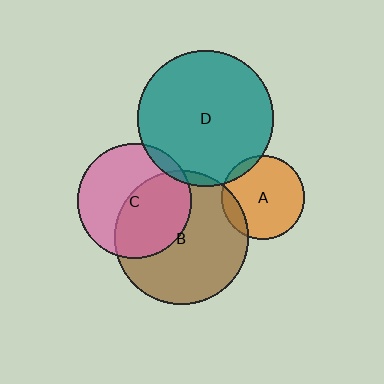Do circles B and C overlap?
Yes.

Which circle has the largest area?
Circle D (teal).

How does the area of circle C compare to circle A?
Approximately 1.9 times.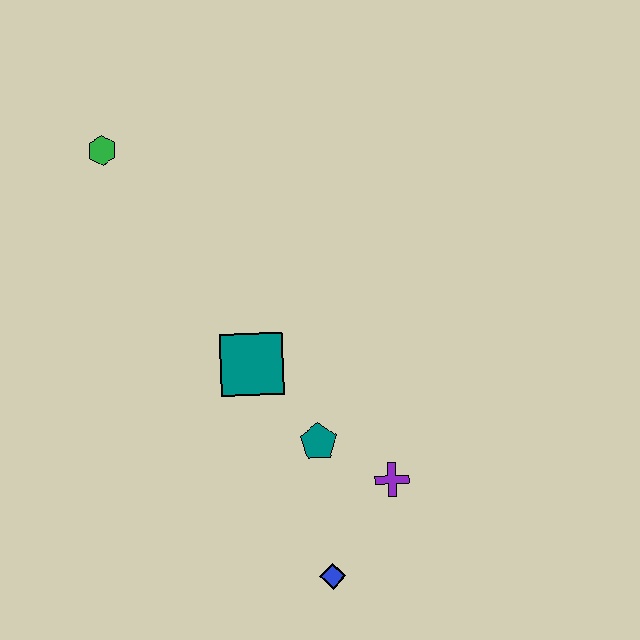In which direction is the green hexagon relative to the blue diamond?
The green hexagon is above the blue diamond.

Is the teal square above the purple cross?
Yes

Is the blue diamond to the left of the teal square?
No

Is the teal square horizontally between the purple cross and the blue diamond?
No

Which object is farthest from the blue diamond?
The green hexagon is farthest from the blue diamond.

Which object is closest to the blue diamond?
The purple cross is closest to the blue diamond.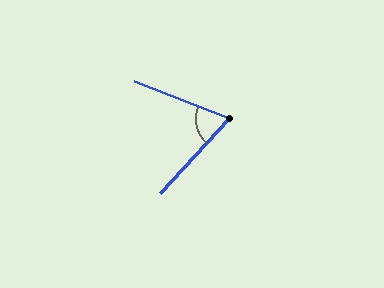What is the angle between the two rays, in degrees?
Approximately 69 degrees.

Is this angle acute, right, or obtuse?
It is acute.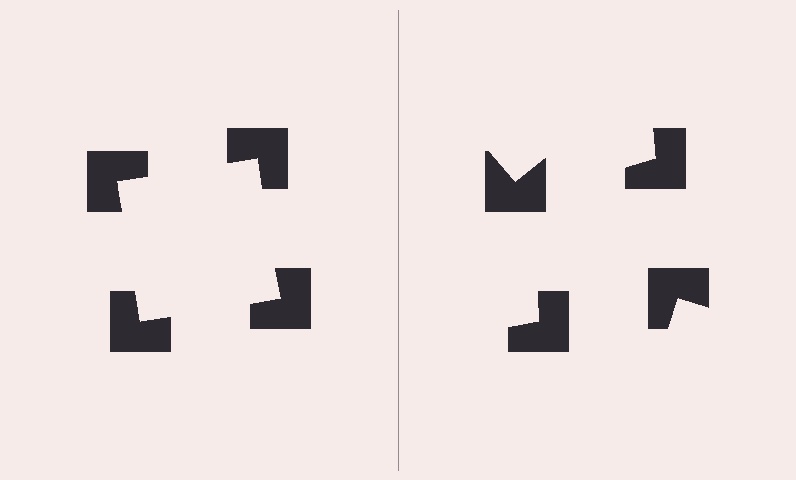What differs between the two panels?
The notched squares are positioned identically on both sides; only the wedge orientations differ. On the left they align to a square; on the right they are misaligned.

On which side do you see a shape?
An illusory square appears on the left side. On the right side the wedge cuts are rotated, so no coherent shape forms.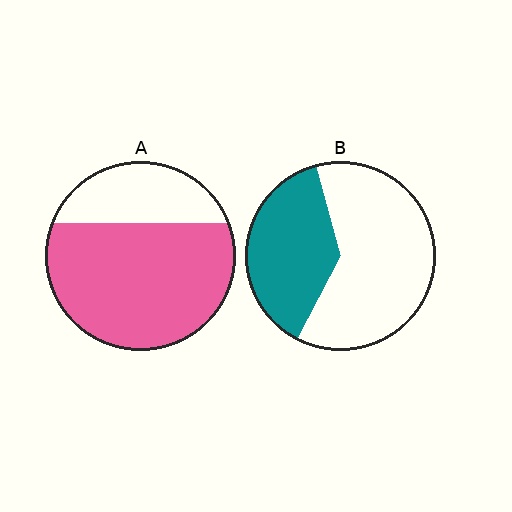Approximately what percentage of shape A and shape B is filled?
A is approximately 70% and B is approximately 40%.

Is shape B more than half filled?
No.